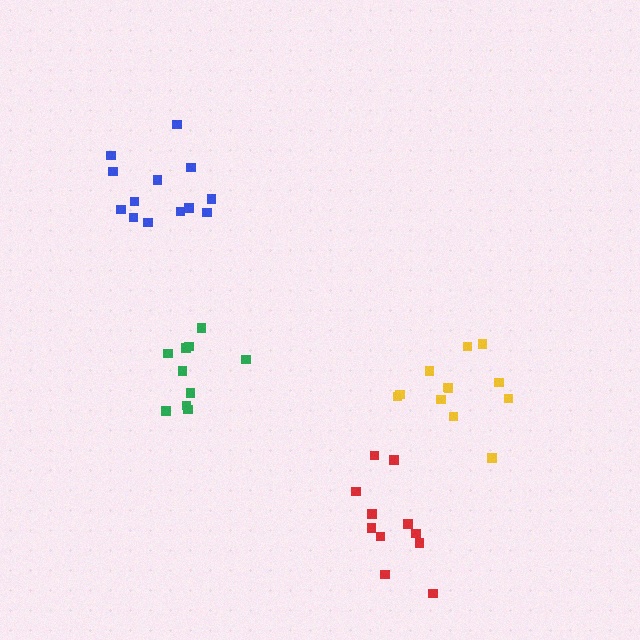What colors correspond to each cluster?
The clusters are colored: red, green, blue, yellow.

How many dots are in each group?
Group 1: 11 dots, Group 2: 10 dots, Group 3: 13 dots, Group 4: 12 dots (46 total).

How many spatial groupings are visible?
There are 4 spatial groupings.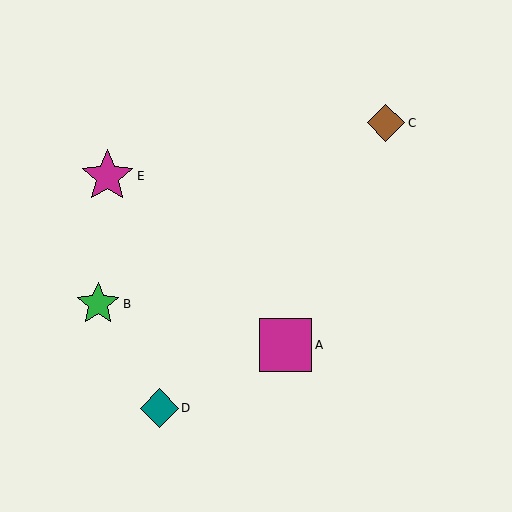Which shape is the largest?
The magenta star (labeled E) is the largest.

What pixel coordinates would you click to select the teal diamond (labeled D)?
Click at (159, 408) to select the teal diamond D.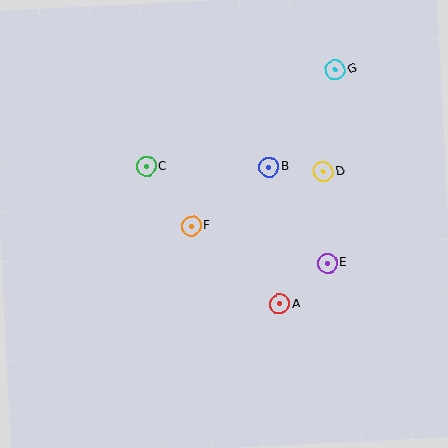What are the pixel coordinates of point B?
Point B is at (269, 167).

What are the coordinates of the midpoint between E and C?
The midpoint between E and C is at (237, 215).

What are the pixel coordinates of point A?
Point A is at (280, 304).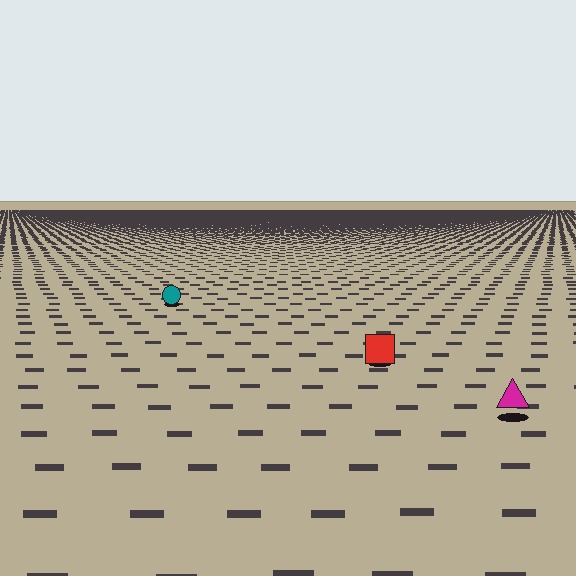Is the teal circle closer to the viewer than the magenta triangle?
No. The magenta triangle is closer — you can tell from the texture gradient: the ground texture is coarser near it.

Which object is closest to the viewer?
The magenta triangle is closest. The texture marks near it are larger and more spread out.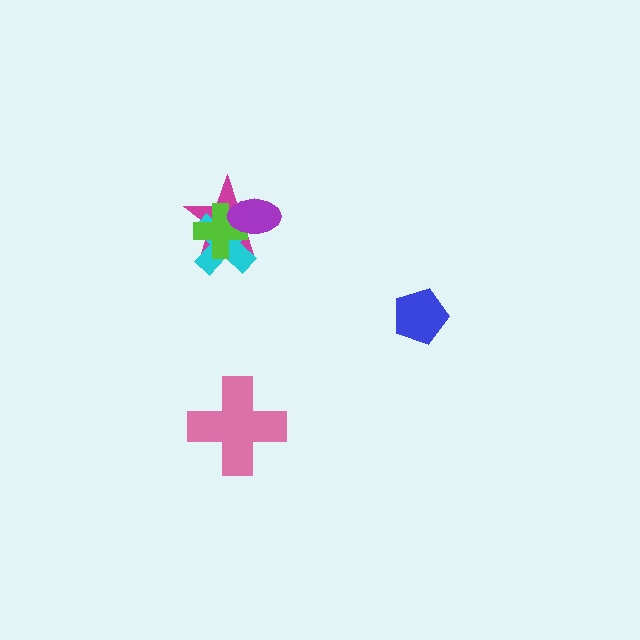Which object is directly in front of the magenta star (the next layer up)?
The cyan cross is directly in front of the magenta star.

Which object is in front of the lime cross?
The purple ellipse is in front of the lime cross.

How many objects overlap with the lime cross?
3 objects overlap with the lime cross.